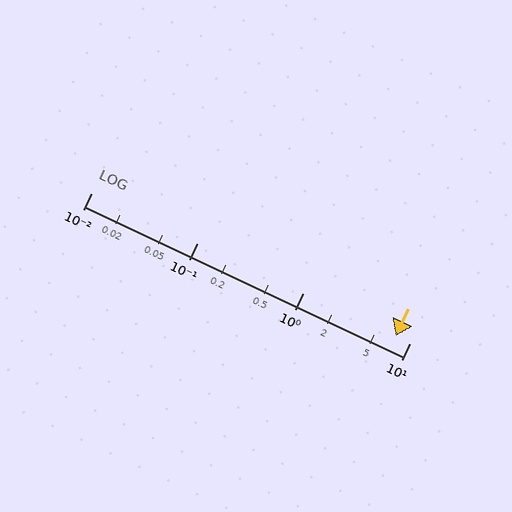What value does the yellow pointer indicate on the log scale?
The pointer indicates approximately 7.4.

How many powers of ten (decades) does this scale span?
The scale spans 3 decades, from 0.01 to 10.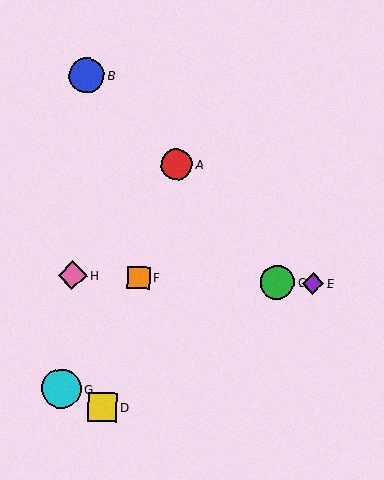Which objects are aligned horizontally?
Objects C, E, F, H are aligned horizontally.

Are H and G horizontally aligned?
No, H is at y≈275 and G is at y≈389.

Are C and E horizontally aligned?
Yes, both are at y≈282.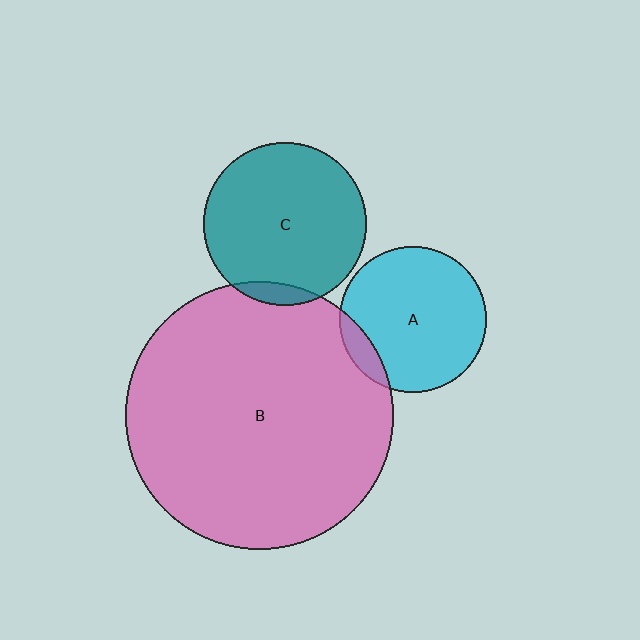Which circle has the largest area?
Circle B (pink).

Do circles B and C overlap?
Yes.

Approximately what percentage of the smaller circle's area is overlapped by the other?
Approximately 5%.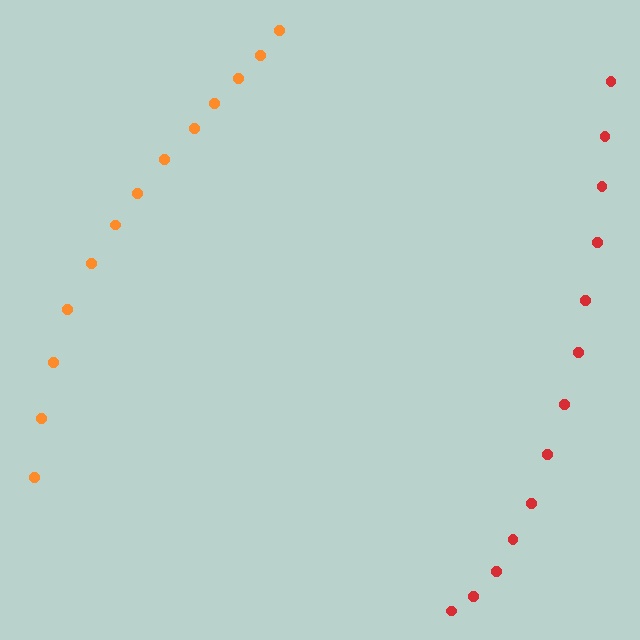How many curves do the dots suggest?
There are 2 distinct paths.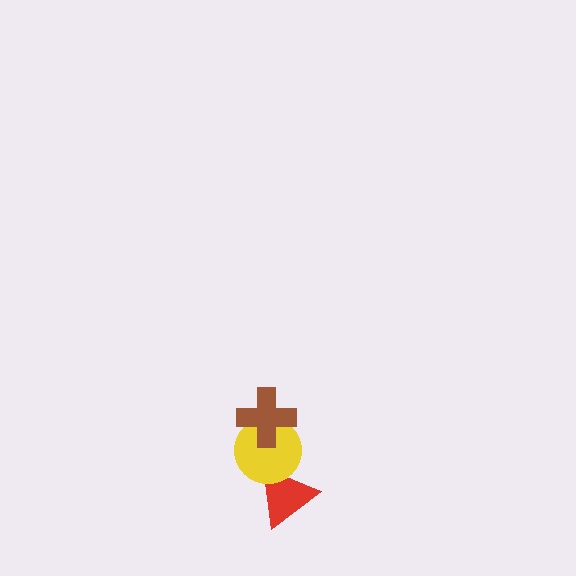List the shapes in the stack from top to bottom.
From top to bottom: the brown cross, the yellow circle, the red triangle.